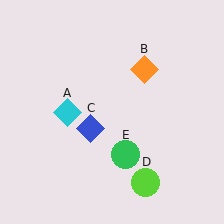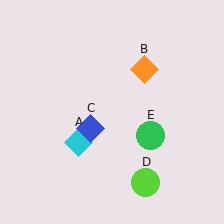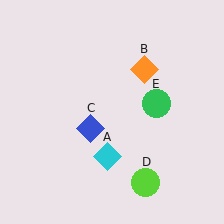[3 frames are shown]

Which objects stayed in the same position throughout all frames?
Orange diamond (object B) and blue diamond (object C) and lime circle (object D) remained stationary.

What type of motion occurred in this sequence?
The cyan diamond (object A), green circle (object E) rotated counterclockwise around the center of the scene.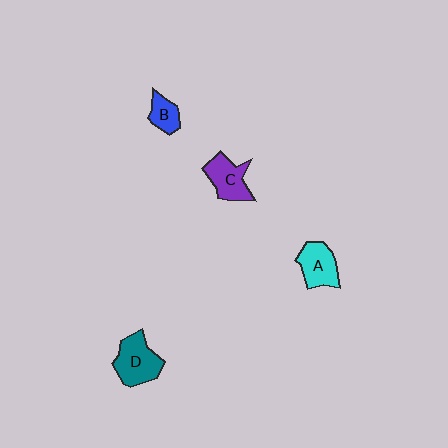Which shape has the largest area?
Shape D (teal).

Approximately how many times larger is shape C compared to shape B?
Approximately 1.6 times.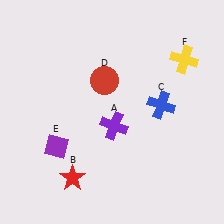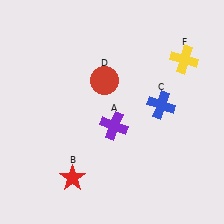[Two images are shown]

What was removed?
The purple diamond (E) was removed in Image 2.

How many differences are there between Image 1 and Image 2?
There is 1 difference between the two images.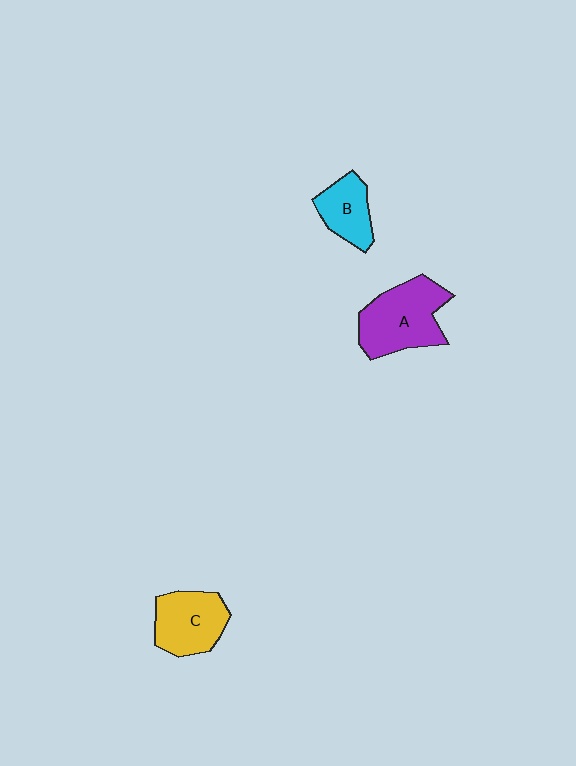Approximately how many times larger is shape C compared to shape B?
Approximately 1.3 times.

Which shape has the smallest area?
Shape B (cyan).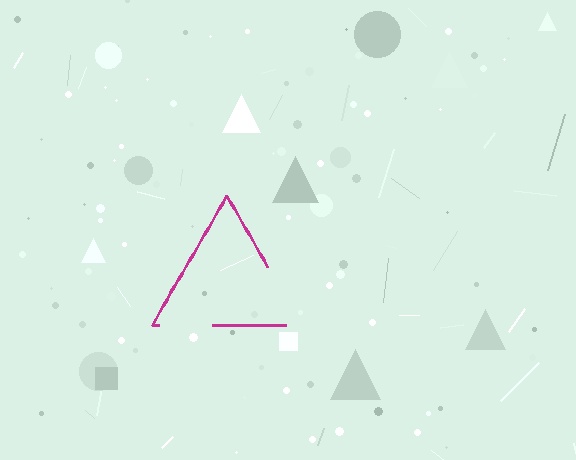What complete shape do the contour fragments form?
The contour fragments form a triangle.